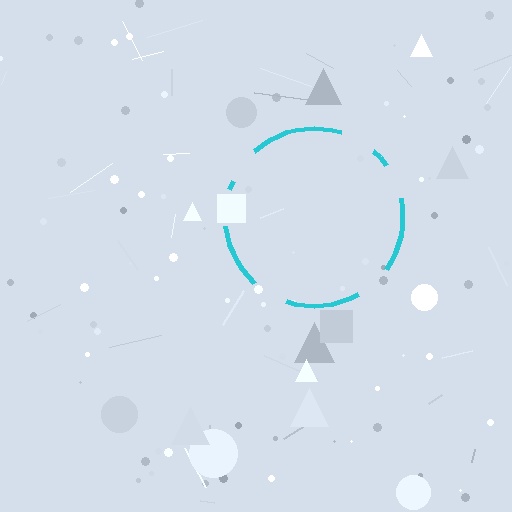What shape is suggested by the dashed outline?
The dashed outline suggests a circle.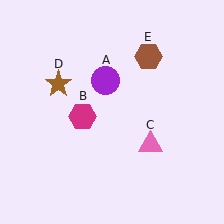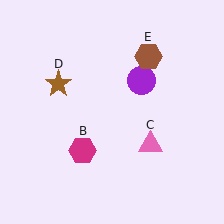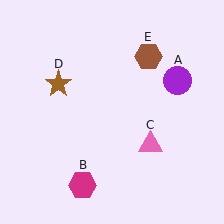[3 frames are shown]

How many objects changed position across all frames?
2 objects changed position: purple circle (object A), magenta hexagon (object B).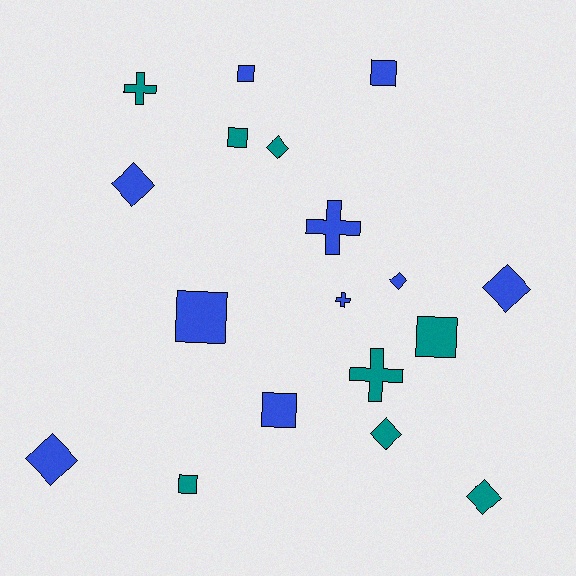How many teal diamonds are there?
There are 3 teal diamonds.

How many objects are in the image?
There are 18 objects.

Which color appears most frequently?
Blue, with 10 objects.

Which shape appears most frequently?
Square, with 7 objects.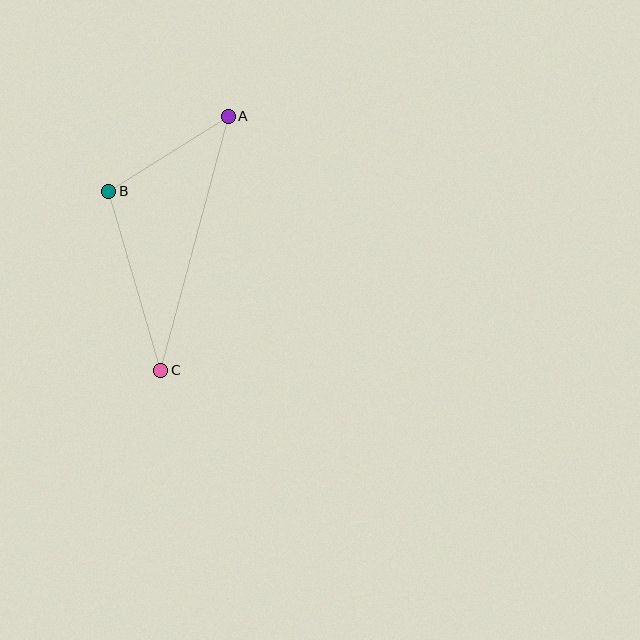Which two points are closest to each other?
Points A and B are closest to each other.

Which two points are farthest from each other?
Points A and C are farthest from each other.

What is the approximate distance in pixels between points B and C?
The distance between B and C is approximately 186 pixels.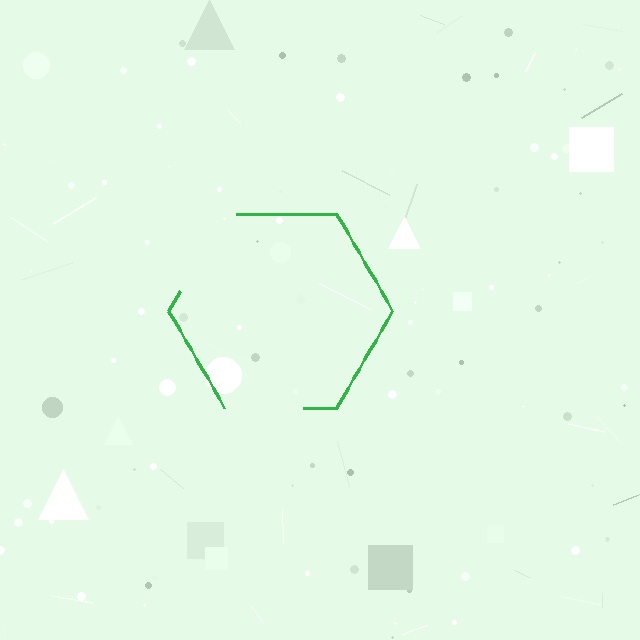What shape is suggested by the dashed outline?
The dashed outline suggests a hexagon.